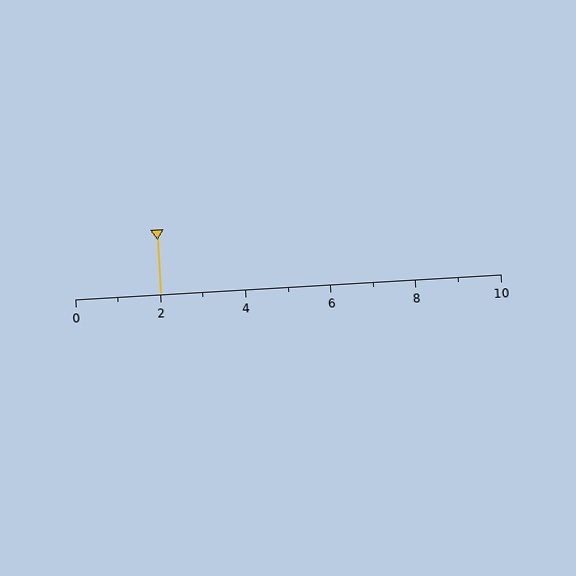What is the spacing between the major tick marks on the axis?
The major ticks are spaced 2 apart.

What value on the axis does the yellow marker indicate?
The marker indicates approximately 2.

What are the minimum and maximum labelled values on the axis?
The axis runs from 0 to 10.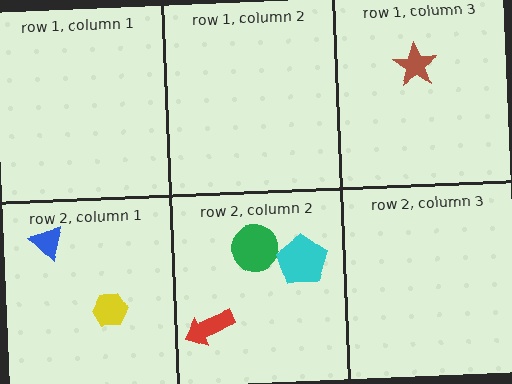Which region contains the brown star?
The row 1, column 3 region.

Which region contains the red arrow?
The row 2, column 2 region.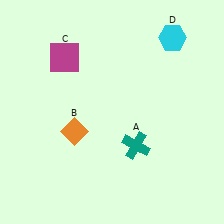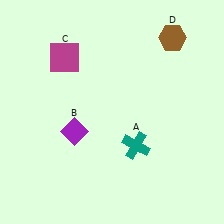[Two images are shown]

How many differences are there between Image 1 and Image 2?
There are 2 differences between the two images.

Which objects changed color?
B changed from orange to purple. D changed from cyan to brown.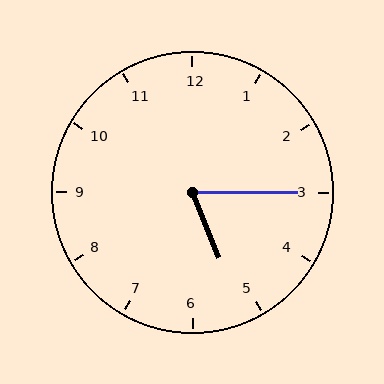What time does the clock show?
5:15.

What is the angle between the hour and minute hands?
Approximately 68 degrees.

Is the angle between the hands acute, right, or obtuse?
It is acute.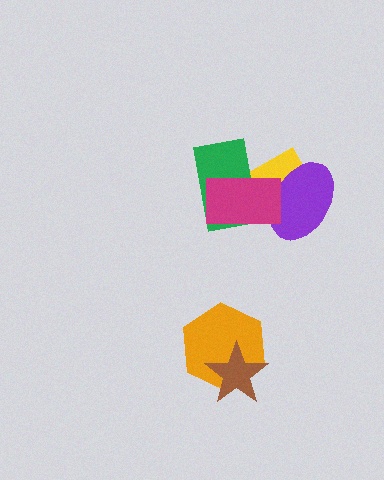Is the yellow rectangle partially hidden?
Yes, it is partially covered by another shape.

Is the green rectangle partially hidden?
Yes, it is partially covered by another shape.